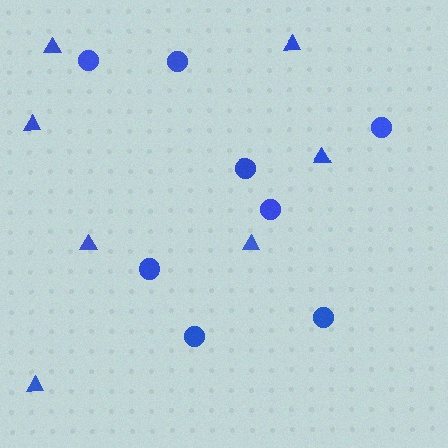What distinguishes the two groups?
There are 2 groups: one group of triangles (7) and one group of circles (8).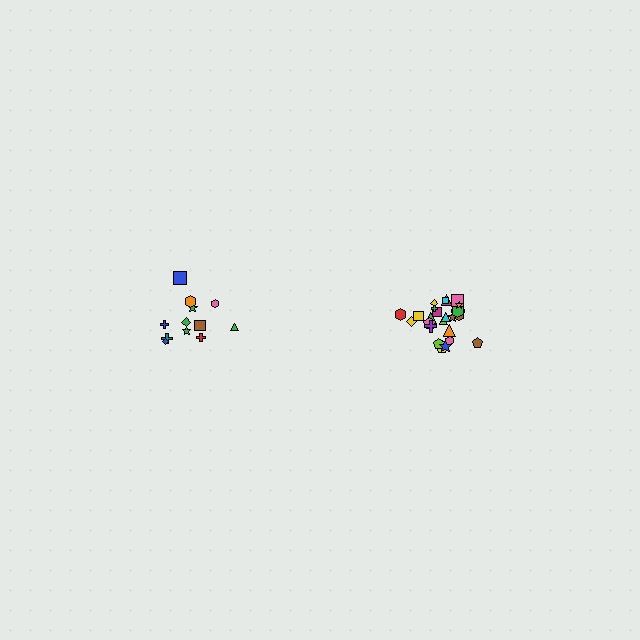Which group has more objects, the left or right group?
The right group.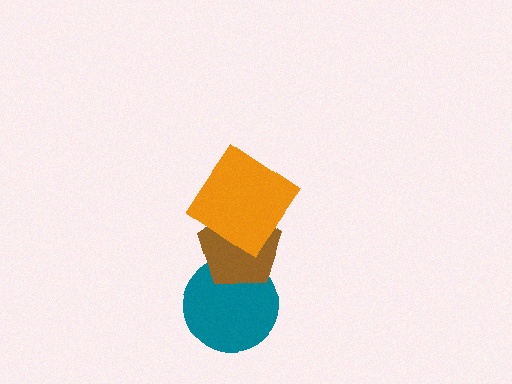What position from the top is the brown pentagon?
The brown pentagon is 2nd from the top.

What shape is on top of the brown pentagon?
The orange diamond is on top of the brown pentagon.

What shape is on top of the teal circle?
The brown pentagon is on top of the teal circle.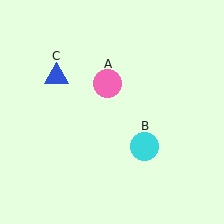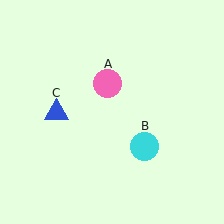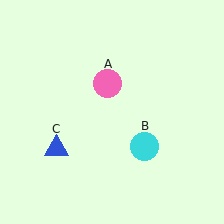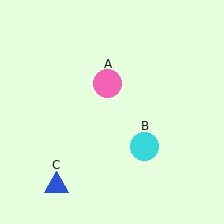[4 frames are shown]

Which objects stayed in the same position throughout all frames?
Pink circle (object A) and cyan circle (object B) remained stationary.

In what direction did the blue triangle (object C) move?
The blue triangle (object C) moved down.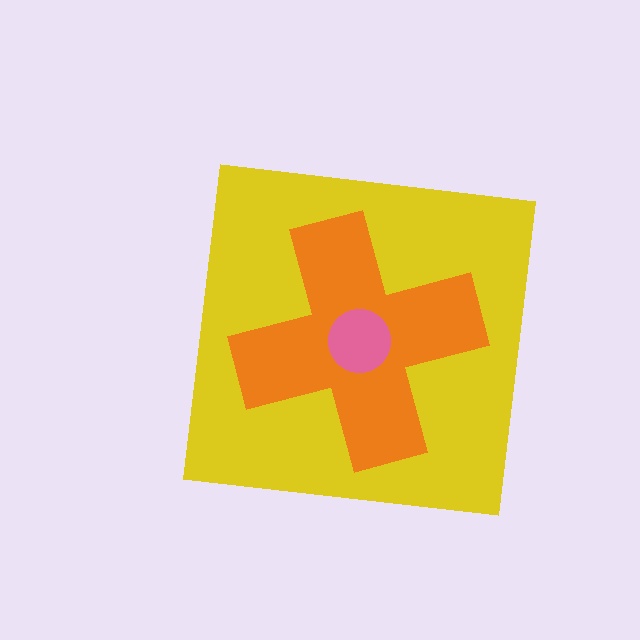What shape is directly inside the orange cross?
The pink circle.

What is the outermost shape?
The yellow square.